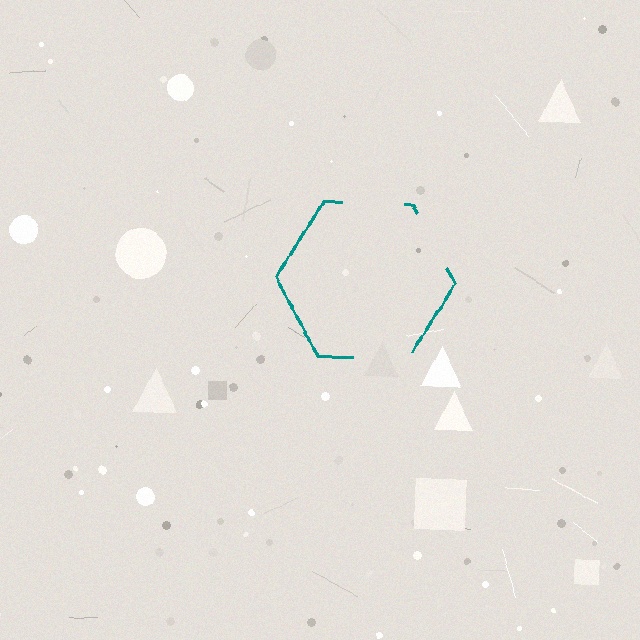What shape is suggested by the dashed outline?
The dashed outline suggests a hexagon.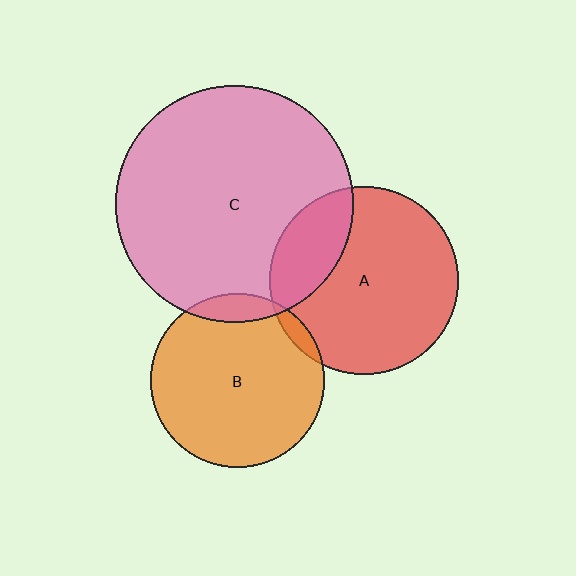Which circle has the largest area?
Circle C (pink).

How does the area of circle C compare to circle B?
Approximately 1.9 times.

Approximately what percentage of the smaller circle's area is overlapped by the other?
Approximately 5%.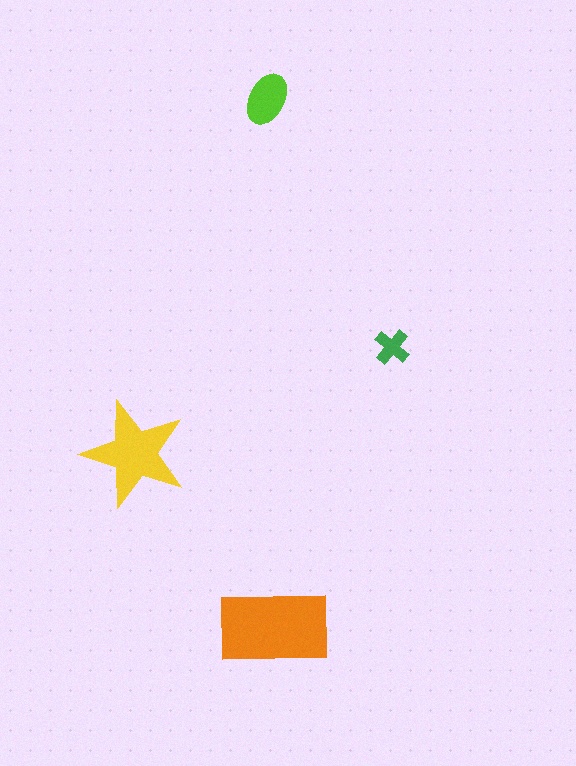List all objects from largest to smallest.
The orange rectangle, the yellow star, the lime ellipse, the green cross.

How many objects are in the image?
There are 4 objects in the image.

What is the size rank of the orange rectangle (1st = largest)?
1st.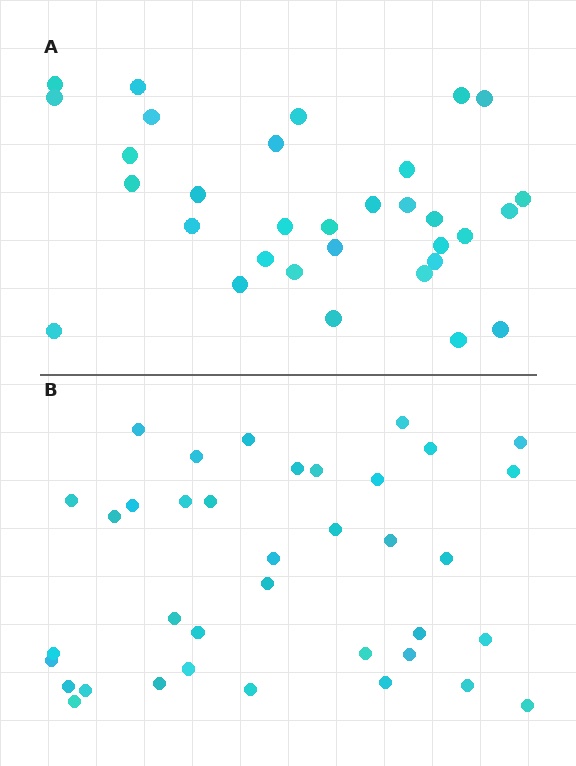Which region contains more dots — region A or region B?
Region B (the bottom region) has more dots.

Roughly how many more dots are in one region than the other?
Region B has about 5 more dots than region A.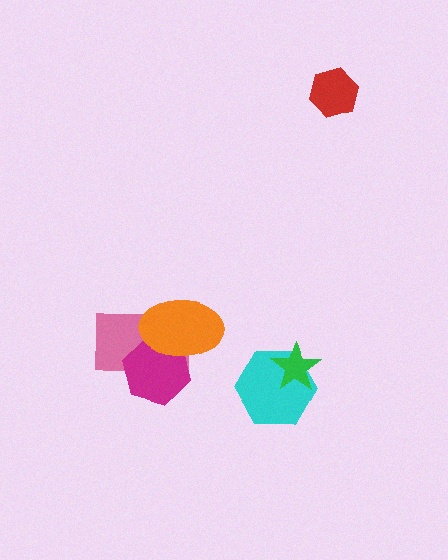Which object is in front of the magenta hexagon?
The orange ellipse is in front of the magenta hexagon.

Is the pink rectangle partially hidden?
Yes, it is partially covered by another shape.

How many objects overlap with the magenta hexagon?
2 objects overlap with the magenta hexagon.